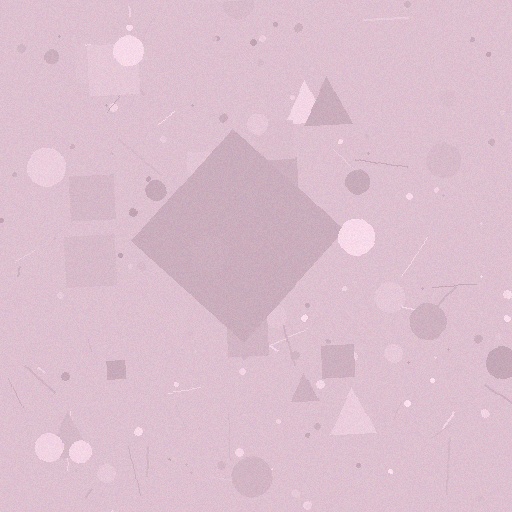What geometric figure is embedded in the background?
A diamond is embedded in the background.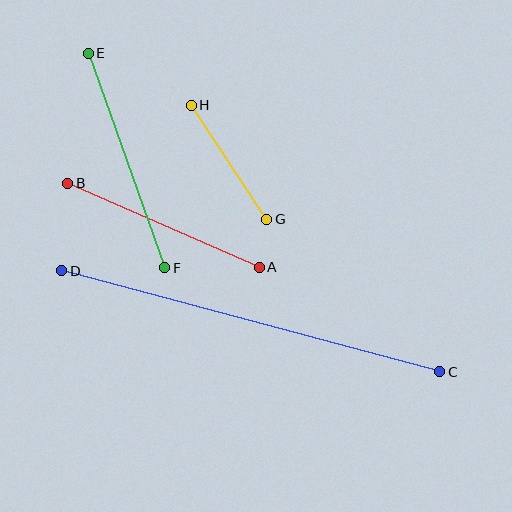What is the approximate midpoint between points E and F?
The midpoint is at approximately (126, 160) pixels.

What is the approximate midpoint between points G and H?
The midpoint is at approximately (229, 162) pixels.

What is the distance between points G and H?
The distance is approximately 136 pixels.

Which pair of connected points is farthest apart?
Points C and D are farthest apart.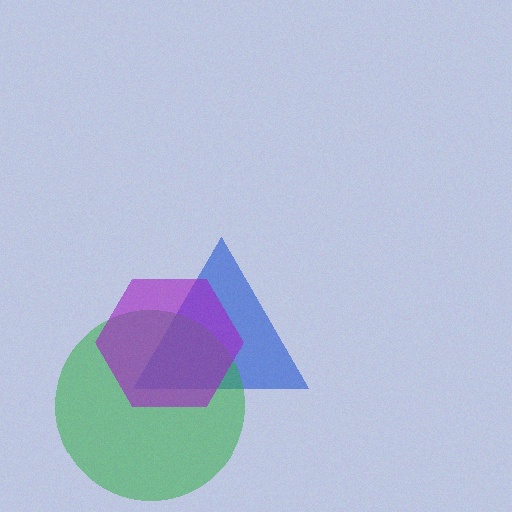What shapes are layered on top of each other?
The layered shapes are: a blue triangle, a green circle, a purple hexagon.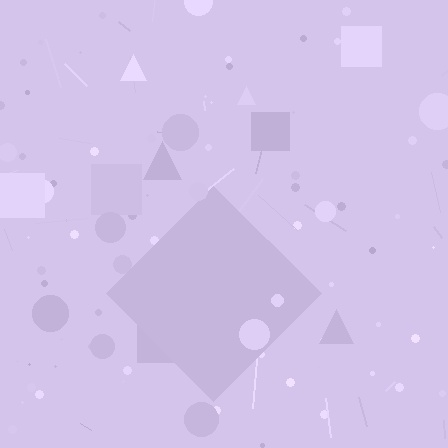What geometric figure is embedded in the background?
A diamond is embedded in the background.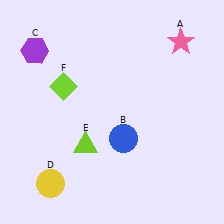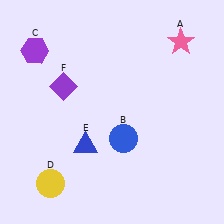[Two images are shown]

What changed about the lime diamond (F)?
In Image 1, F is lime. In Image 2, it changed to purple.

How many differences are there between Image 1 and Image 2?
There are 2 differences between the two images.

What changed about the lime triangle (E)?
In Image 1, E is lime. In Image 2, it changed to blue.